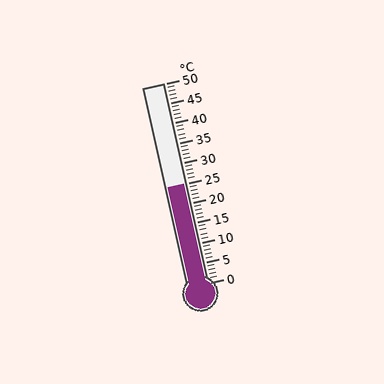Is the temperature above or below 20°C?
The temperature is above 20°C.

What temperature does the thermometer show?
The thermometer shows approximately 25°C.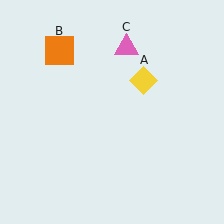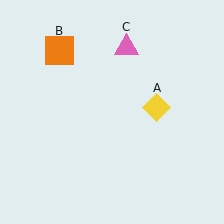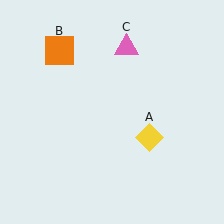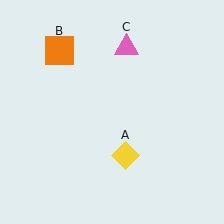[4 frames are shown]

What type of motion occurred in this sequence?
The yellow diamond (object A) rotated clockwise around the center of the scene.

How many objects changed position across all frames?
1 object changed position: yellow diamond (object A).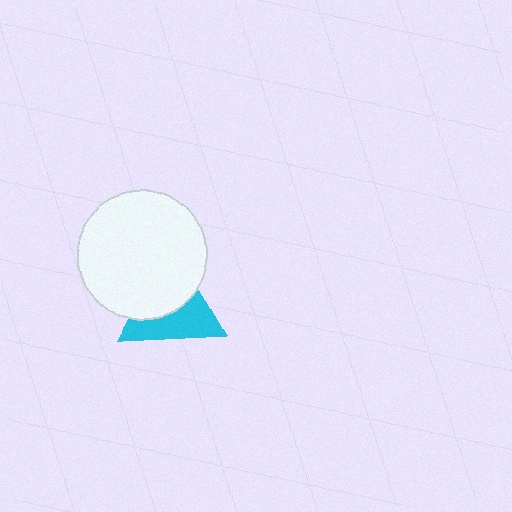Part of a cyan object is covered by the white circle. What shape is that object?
It is a triangle.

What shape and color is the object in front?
The object in front is a white circle.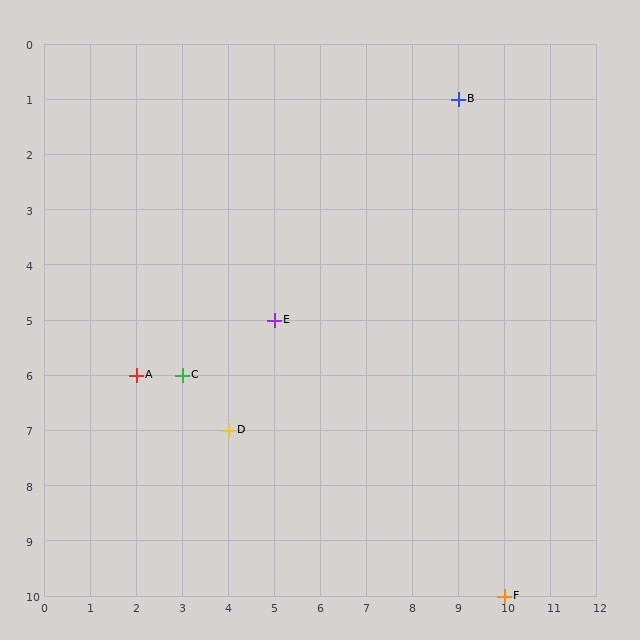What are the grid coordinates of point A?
Point A is at grid coordinates (2, 6).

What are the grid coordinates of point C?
Point C is at grid coordinates (3, 6).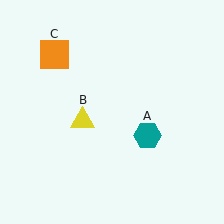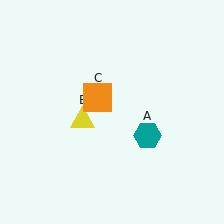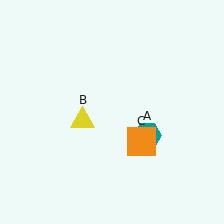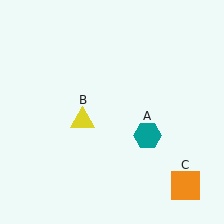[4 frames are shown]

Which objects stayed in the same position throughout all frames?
Teal hexagon (object A) and yellow triangle (object B) remained stationary.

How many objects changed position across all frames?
1 object changed position: orange square (object C).